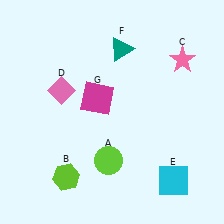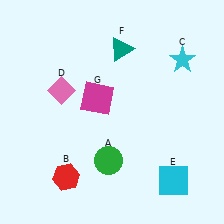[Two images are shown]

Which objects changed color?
A changed from lime to green. B changed from lime to red. C changed from pink to cyan.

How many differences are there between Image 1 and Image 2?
There are 3 differences between the two images.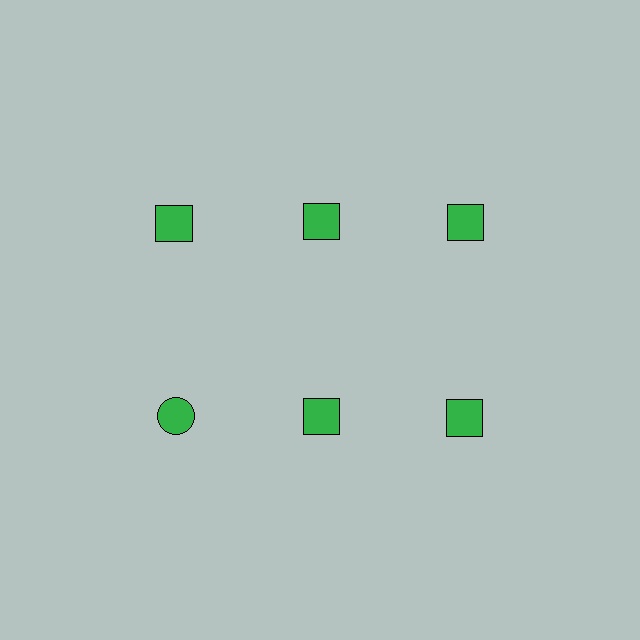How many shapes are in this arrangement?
There are 6 shapes arranged in a grid pattern.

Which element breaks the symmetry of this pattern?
The green circle in the second row, leftmost column breaks the symmetry. All other shapes are green squares.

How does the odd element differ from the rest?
It has a different shape: circle instead of square.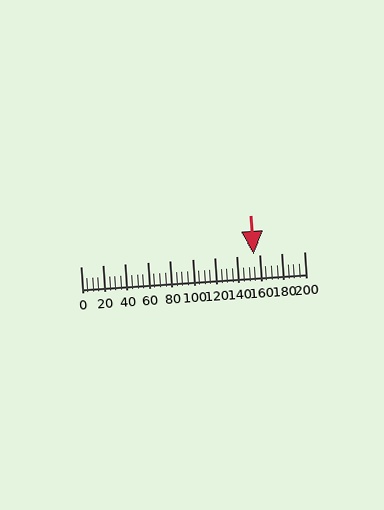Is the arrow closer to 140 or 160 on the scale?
The arrow is closer to 160.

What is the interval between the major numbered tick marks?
The major tick marks are spaced 20 units apart.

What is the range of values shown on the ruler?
The ruler shows values from 0 to 200.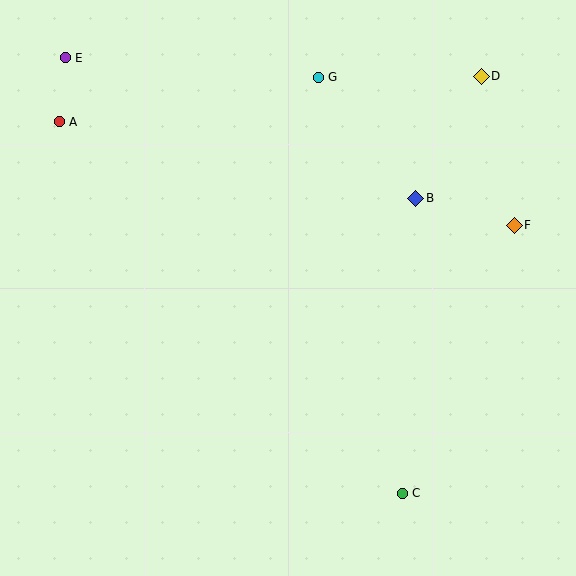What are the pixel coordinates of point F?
Point F is at (514, 225).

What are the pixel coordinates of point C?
Point C is at (402, 493).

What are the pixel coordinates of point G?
Point G is at (318, 77).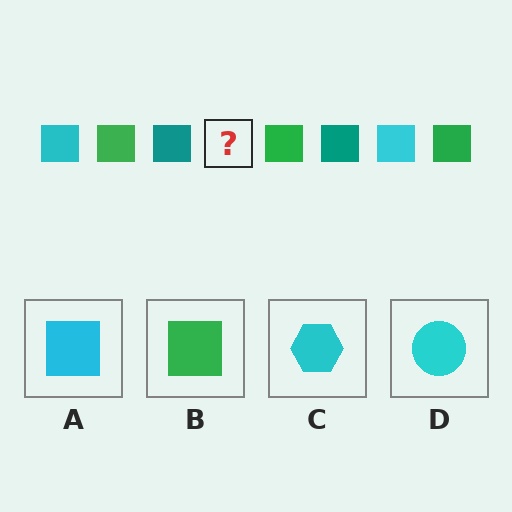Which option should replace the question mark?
Option A.